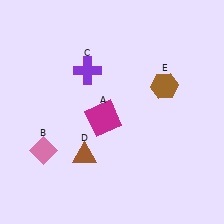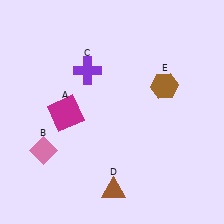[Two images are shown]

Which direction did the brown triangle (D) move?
The brown triangle (D) moved down.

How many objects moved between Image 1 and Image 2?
2 objects moved between the two images.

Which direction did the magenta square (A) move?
The magenta square (A) moved left.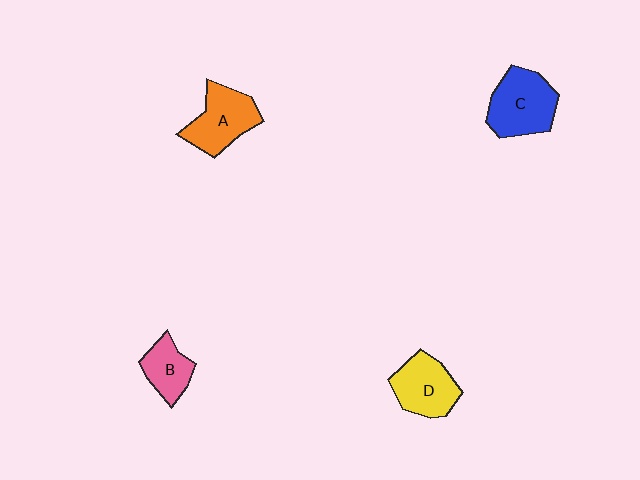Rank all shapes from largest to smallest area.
From largest to smallest: C (blue), A (orange), D (yellow), B (pink).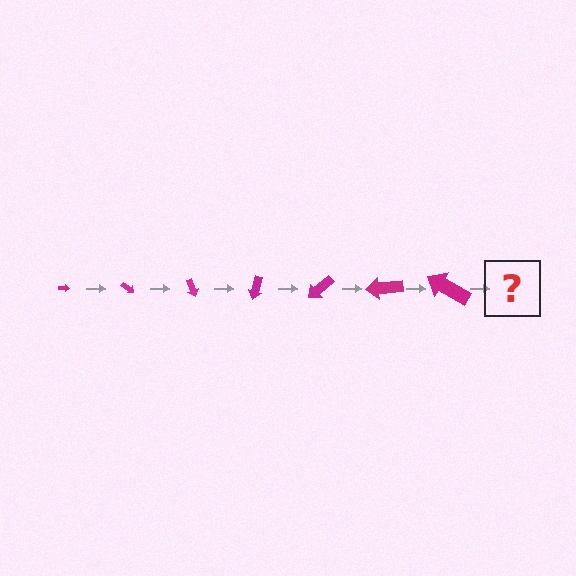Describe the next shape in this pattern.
It should be an arrow, larger than the previous one and rotated 245 degrees from the start.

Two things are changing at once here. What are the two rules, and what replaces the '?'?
The two rules are that the arrow grows larger each step and it rotates 35 degrees each step. The '?' should be an arrow, larger than the previous one and rotated 245 degrees from the start.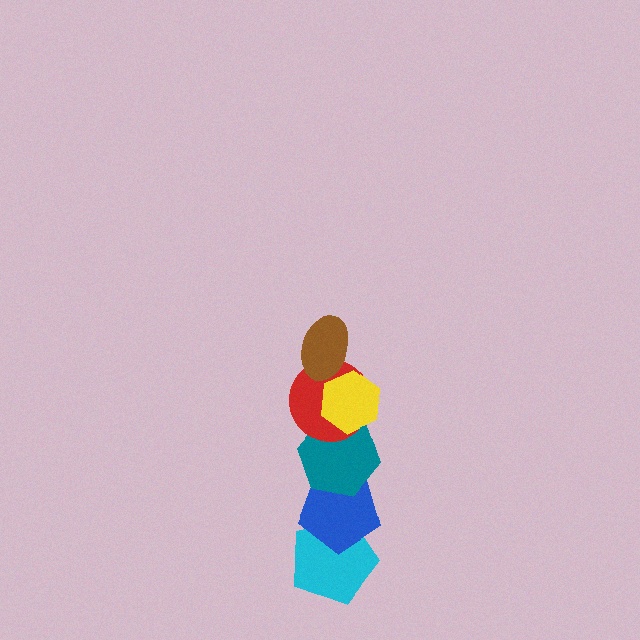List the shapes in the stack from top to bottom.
From top to bottom: the brown ellipse, the yellow hexagon, the red circle, the teal hexagon, the blue pentagon, the cyan pentagon.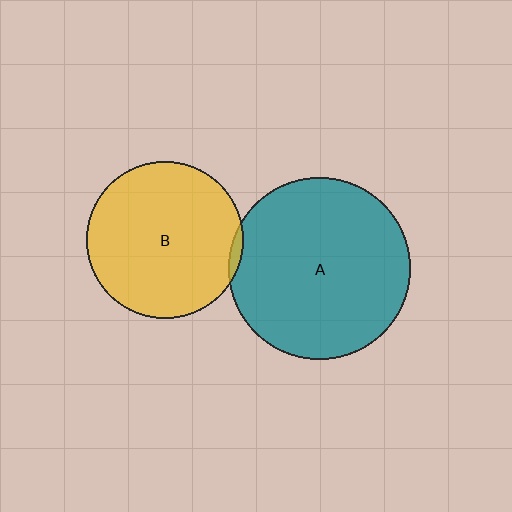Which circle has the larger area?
Circle A (teal).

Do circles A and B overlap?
Yes.